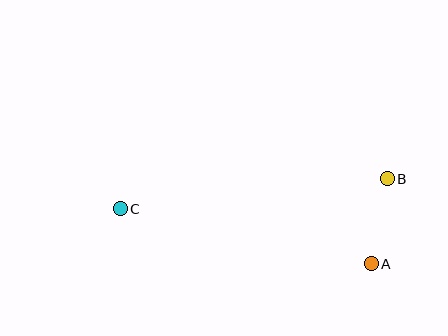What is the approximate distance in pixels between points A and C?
The distance between A and C is approximately 257 pixels.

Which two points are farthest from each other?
Points B and C are farthest from each other.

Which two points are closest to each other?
Points A and B are closest to each other.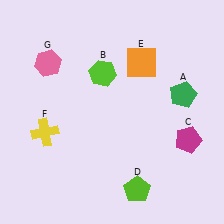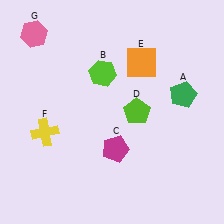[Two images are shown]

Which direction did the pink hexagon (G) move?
The pink hexagon (G) moved up.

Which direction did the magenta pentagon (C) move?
The magenta pentagon (C) moved left.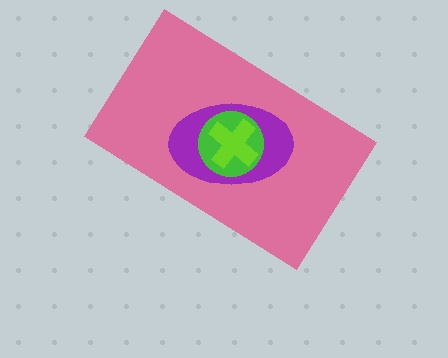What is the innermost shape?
The lime cross.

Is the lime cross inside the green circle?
Yes.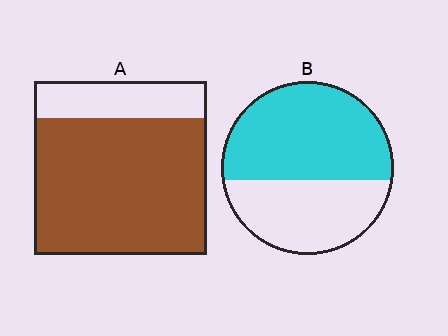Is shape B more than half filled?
Yes.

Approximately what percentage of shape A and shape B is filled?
A is approximately 80% and B is approximately 60%.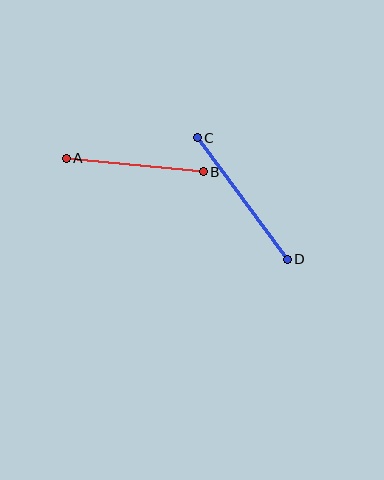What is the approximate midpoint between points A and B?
The midpoint is at approximately (135, 165) pixels.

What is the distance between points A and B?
The distance is approximately 138 pixels.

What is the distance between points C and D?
The distance is approximately 151 pixels.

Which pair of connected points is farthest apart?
Points C and D are farthest apart.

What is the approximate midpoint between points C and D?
The midpoint is at approximately (242, 198) pixels.